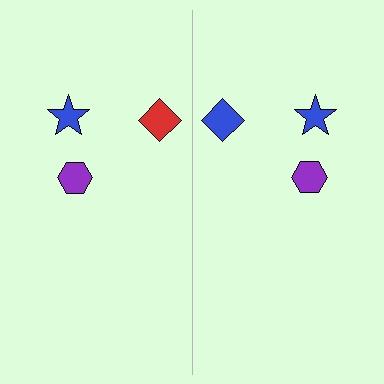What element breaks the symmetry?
The blue diamond on the right side breaks the symmetry — its mirror counterpart is red.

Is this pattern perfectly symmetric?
No, the pattern is not perfectly symmetric. The blue diamond on the right side breaks the symmetry — its mirror counterpart is red.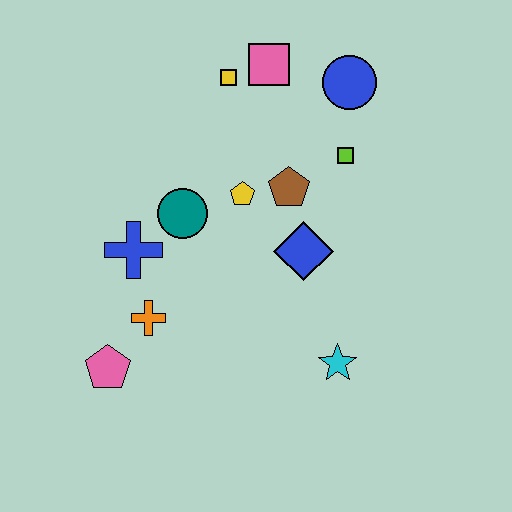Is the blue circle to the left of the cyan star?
No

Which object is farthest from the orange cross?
The blue circle is farthest from the orange cross.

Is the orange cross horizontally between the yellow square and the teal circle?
No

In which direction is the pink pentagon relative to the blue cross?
The pink pentagon is below the blue cross.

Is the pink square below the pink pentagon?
No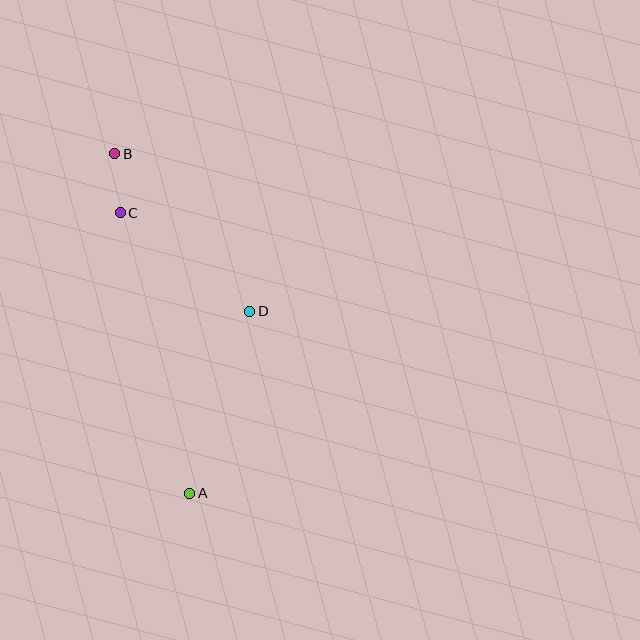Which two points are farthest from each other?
Points A and B are farthest from each other.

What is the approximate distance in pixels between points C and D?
The distance between C and D is approximately 163 pixels.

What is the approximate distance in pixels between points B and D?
The distance between B and D is approximately 207 pixels.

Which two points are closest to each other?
Points B and C are closest to each other.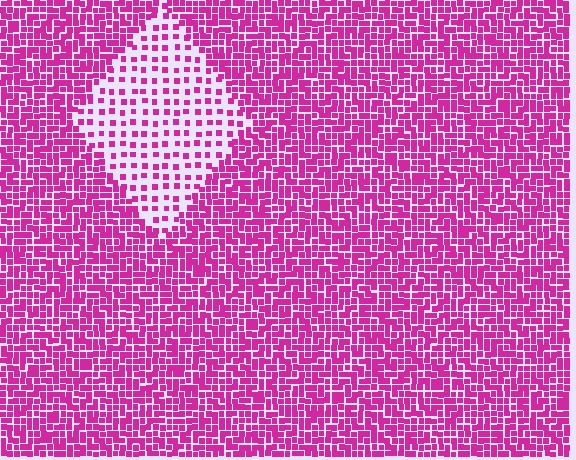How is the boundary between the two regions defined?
The boundary is defined by a change in element density (approximately 2.6x ratio). All elements are the same color, size, and shape.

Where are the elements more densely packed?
The elements are more densely packed outside the diamond boundary.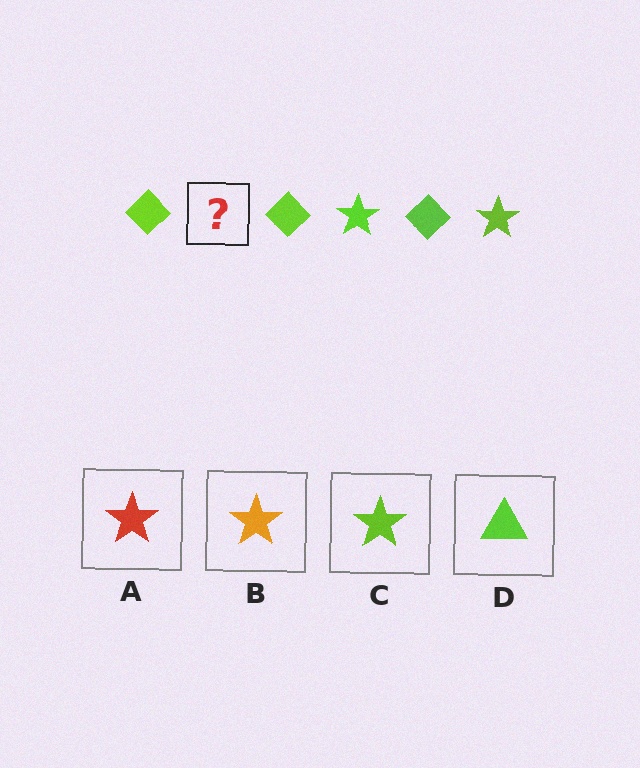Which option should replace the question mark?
Option C.